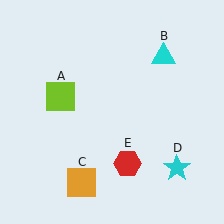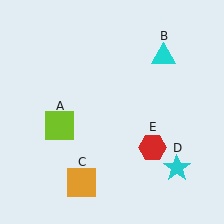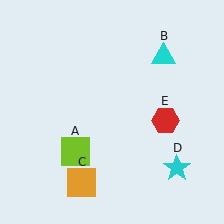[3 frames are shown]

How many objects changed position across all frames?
2 objects changed position: lime square (object A), red hexagon (object E).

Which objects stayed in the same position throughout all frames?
Cyan triangle (object B) and orange square (object C) and cyan star (object D) remained stationary.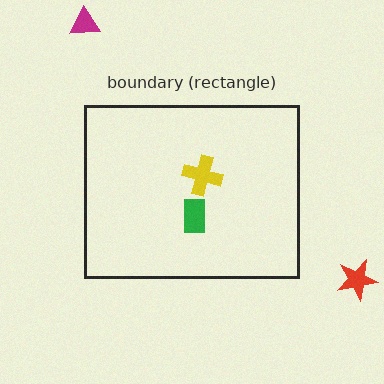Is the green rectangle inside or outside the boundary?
Inside.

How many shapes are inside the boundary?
2 inside, 2 outside.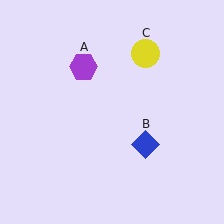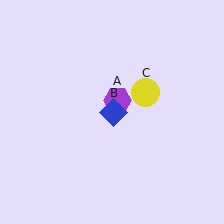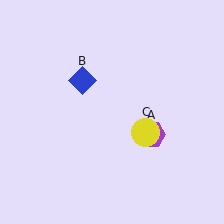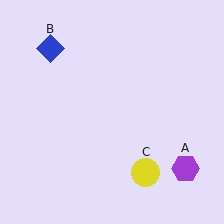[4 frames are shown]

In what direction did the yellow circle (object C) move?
The yellow circle (object C) moved down.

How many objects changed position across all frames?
3 objects changed position: purple hexagon (object A), blue diamond (object B), yellow circle (object C).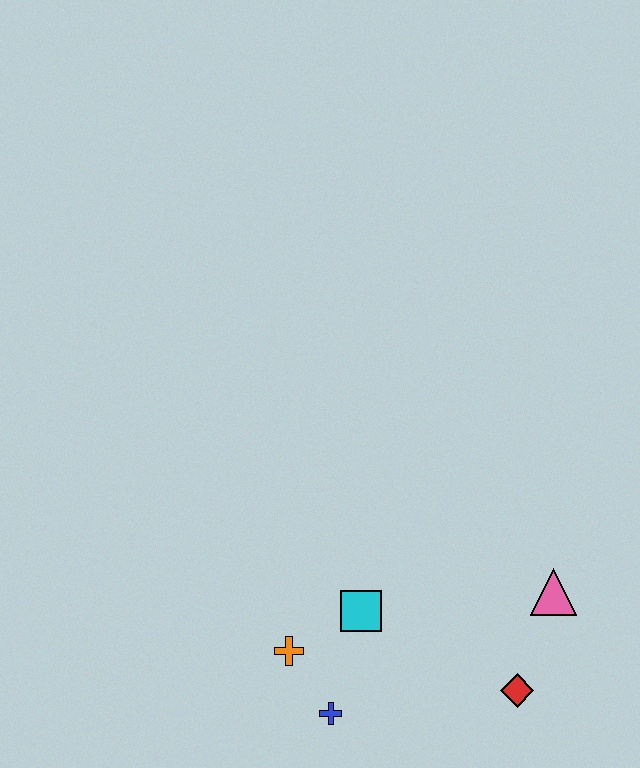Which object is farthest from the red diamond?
The orange cross is farthest from the red diamond.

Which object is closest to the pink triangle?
The red diamond is closest to the pink triangle.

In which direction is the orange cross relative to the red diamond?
The orange cross is to the left of the red diamond.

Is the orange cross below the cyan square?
Yes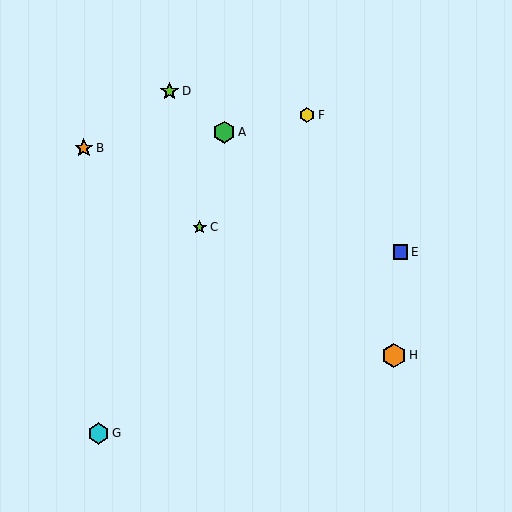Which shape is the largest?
The orange hexagon (labeled H) is the largest.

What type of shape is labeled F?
Shape F is a yellow hexagon.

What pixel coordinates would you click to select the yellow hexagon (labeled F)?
Click at (307, 115) to select the yellow hexagon F.